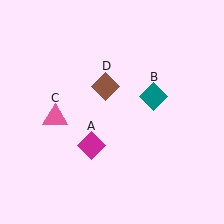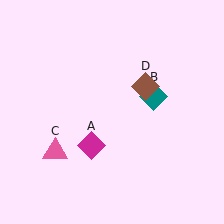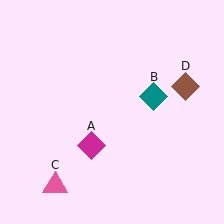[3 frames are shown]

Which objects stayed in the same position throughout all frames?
Magenta diamond (object A) and teal diamond (object B) remained stationary.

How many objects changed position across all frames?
2 objects changed position: pink triangle (object C), brown diamond (object D).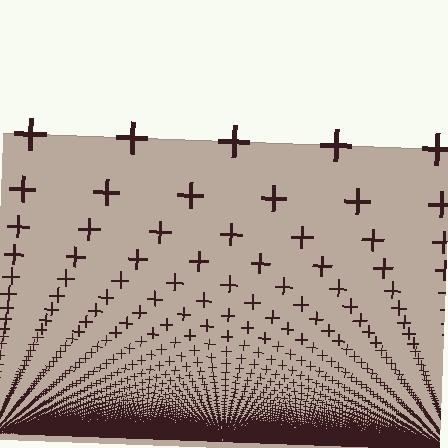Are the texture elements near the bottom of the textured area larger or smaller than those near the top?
Smaller. The gradient is inverted — elements near the bottom are smaller and denser.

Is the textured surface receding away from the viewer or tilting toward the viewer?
The surface appears to tilt toward the viewer. Texture elements get larger and sparser toward the top.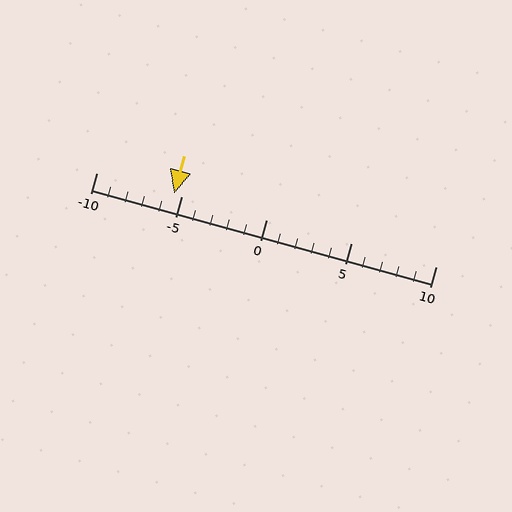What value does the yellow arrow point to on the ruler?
The yellow arrow points to approximately -5.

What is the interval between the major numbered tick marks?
The major tick marks are spaced 5 units apart.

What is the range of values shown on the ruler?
The ruler shows values from -10 to 10.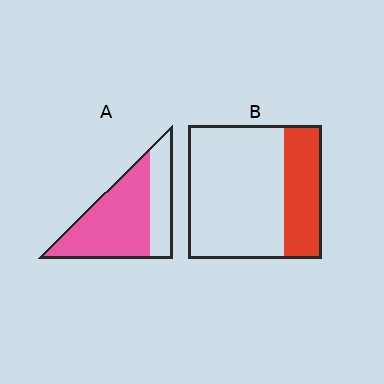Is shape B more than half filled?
No.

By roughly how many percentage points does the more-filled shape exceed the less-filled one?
By roughly 40 percentage points (A over B).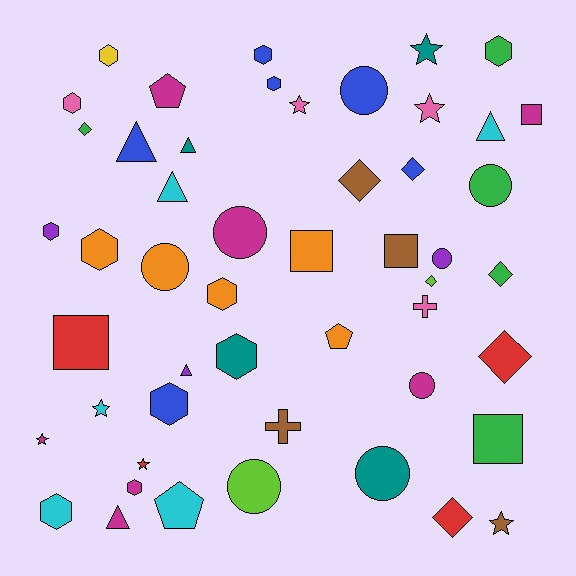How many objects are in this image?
There are 50 objects.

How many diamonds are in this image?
There are 7 diamonds.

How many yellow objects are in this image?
There is 1 yellow object.